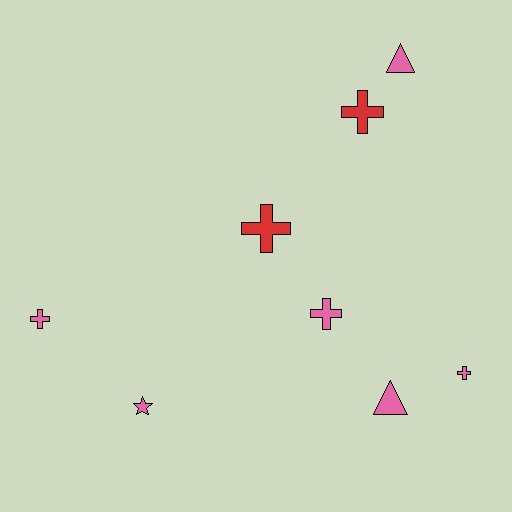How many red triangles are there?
There are no red triangles.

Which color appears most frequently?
Pink, with 6 objects.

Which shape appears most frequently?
Cross, with 5 objects.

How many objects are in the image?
There are 8 objects.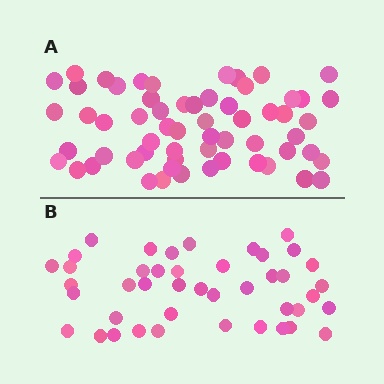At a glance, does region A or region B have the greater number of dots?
Region A (the top region) has more dots.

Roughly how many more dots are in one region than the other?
Region A has approximately 15 more dots than region B.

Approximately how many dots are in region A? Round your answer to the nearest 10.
About 60 dots.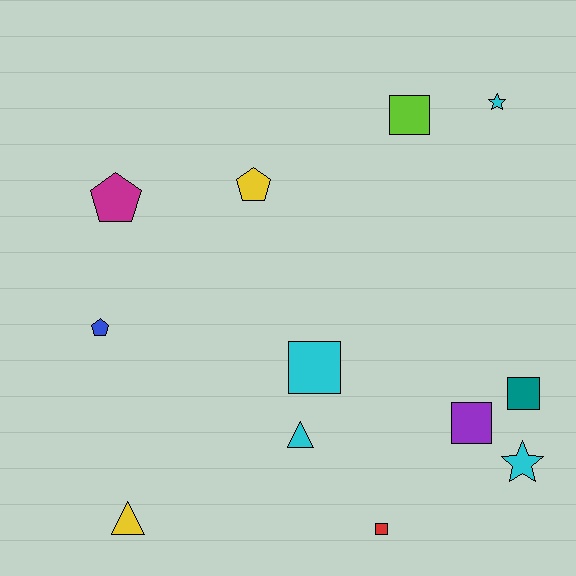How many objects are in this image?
There are 12 objects.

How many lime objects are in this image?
There is 1 lime object.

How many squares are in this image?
There are 5 squares.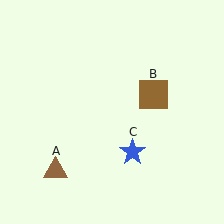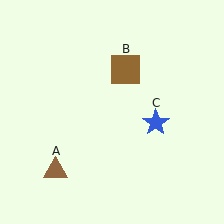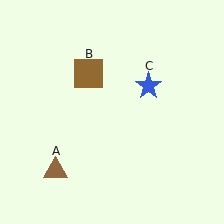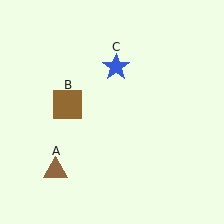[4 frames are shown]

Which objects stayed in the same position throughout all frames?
Brown triangle (object A) remained stationary.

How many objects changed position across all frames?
2 objects changed position: brown square (object B), blue star (object C).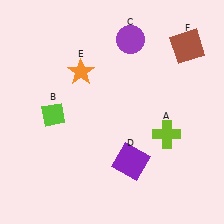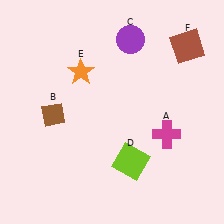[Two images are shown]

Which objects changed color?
A changed from lime to magenta. B changed from lime to brown. D changed from purple to lime.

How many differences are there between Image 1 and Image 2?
There are 3 differences between the two images.